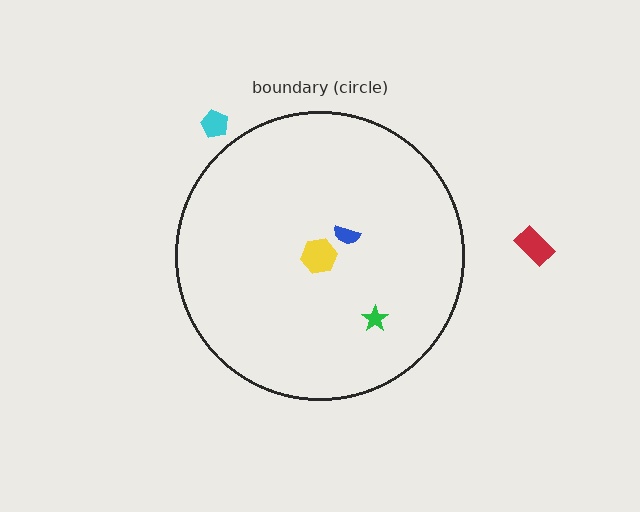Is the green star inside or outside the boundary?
Inside.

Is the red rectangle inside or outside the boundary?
Outside.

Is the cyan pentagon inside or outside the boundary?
Outside.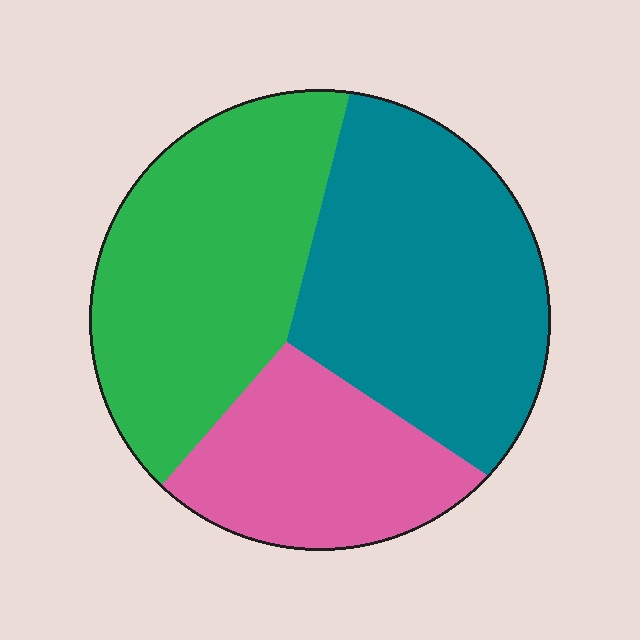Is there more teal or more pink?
Teal.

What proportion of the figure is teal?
Teal takes up between a quarter and a half of the figure.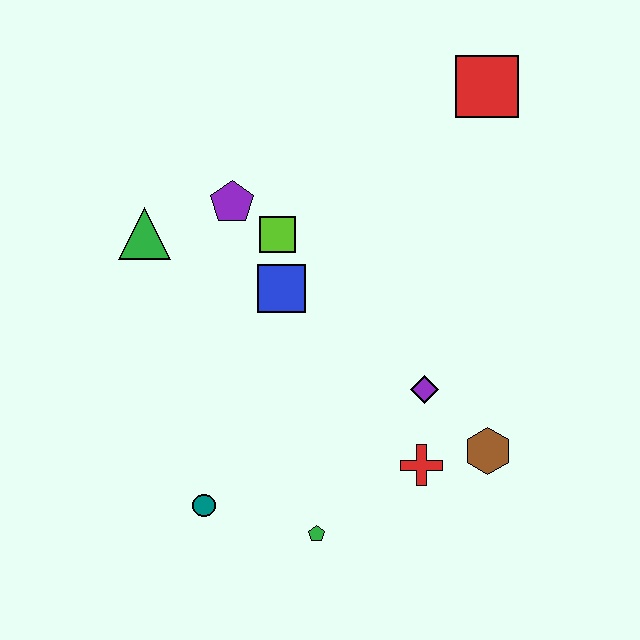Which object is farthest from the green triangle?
The brown hexagon is farthest from the green triangle.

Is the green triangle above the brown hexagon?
Yes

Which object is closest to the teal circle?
The green pentagon is closest to the teal circle.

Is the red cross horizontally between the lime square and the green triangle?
No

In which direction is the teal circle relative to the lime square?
The teal circle is below the lime square.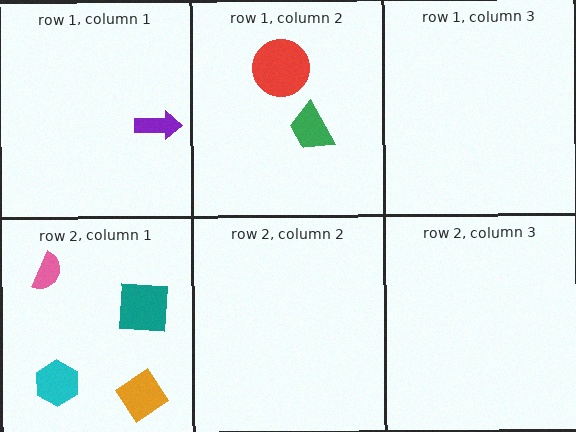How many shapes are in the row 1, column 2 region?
2.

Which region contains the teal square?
The row 2, column 1 region.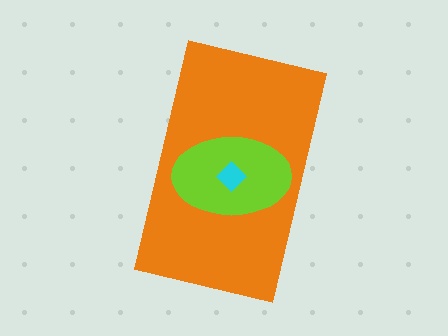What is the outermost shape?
The orange rectangle.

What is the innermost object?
The cyan diamond.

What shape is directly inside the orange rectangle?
The lime ellipse.